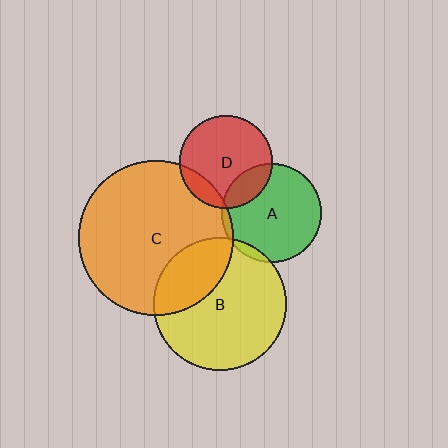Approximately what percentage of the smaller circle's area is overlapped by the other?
Approximately 5%.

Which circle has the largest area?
Circle C (orange).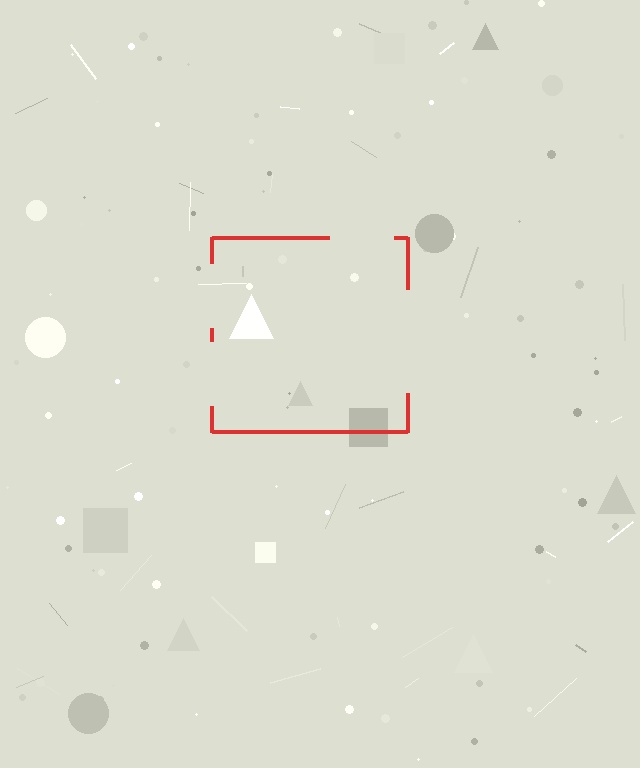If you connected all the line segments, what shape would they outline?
They would outline a square.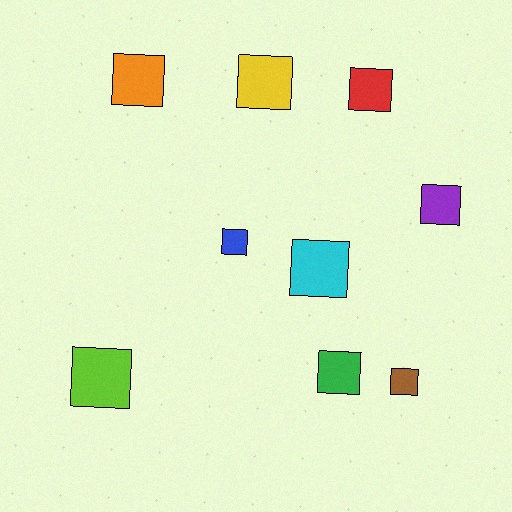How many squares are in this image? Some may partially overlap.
There are 9 squares.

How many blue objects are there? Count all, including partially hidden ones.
There is 1 blue object.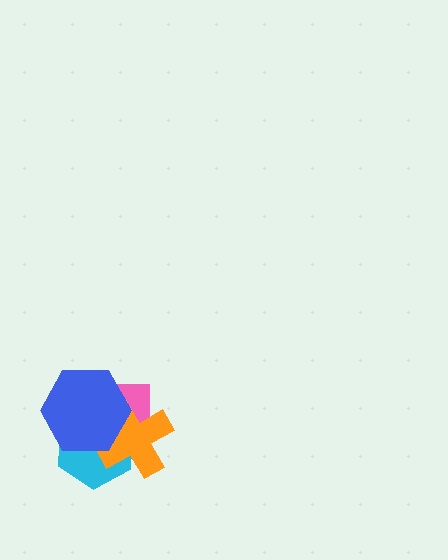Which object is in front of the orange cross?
The blue hexagon is in front of the orange cross.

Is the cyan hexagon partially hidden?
Yes, it is partially covered by another shape.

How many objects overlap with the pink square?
3 objects overlap with the pink square.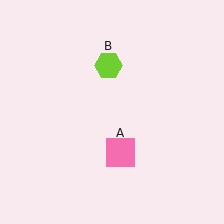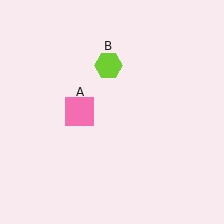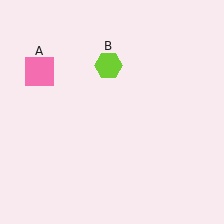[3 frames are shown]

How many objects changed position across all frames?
1 object changed position: pink square (object A).